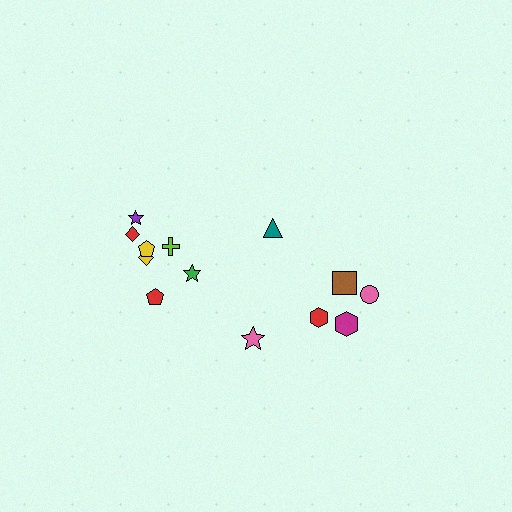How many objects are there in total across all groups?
There are 13 objects.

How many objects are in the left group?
There are 8 objects.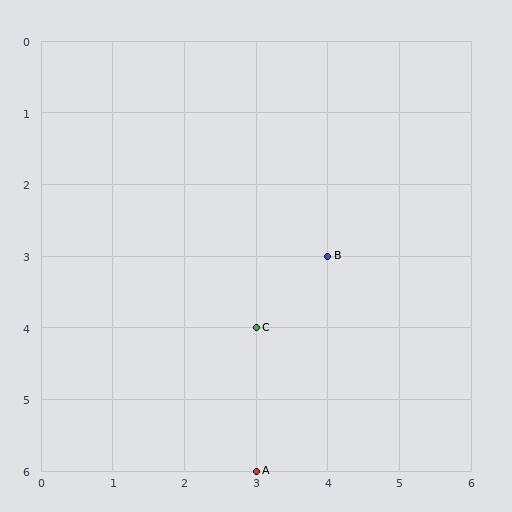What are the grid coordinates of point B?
Point B is at grid coordinates (4, 3).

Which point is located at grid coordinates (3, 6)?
Point A is at (3, 6).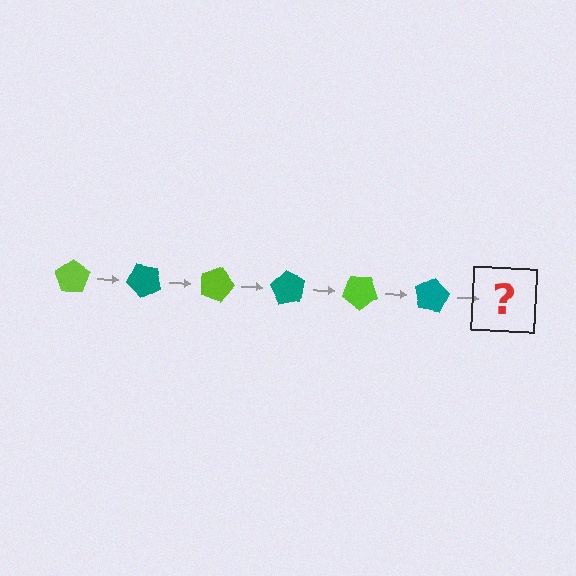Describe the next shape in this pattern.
It should be a lime pentagon, rotated 270 degrees from the start.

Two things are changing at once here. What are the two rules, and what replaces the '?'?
The two rules are that it rotates 45 degrees each step and the color cycles through lime and teal. The '?' should be a lime pentagon, rotated 270 degrees from the start.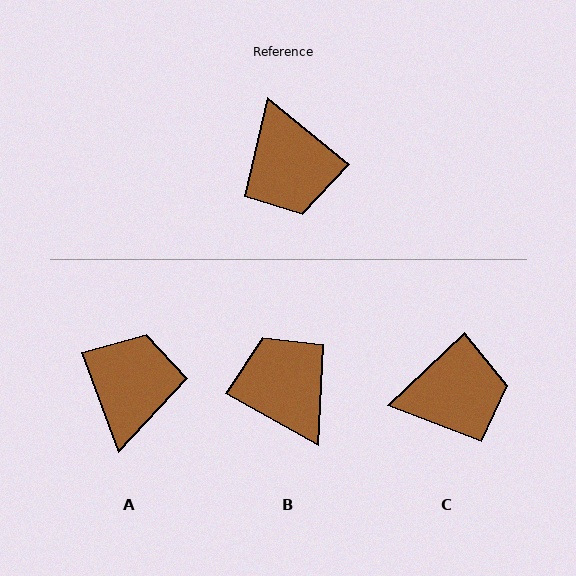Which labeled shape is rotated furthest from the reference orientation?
B, about 170 degrees away.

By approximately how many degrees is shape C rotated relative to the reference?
Approximately 82 degrees counter-clockwise.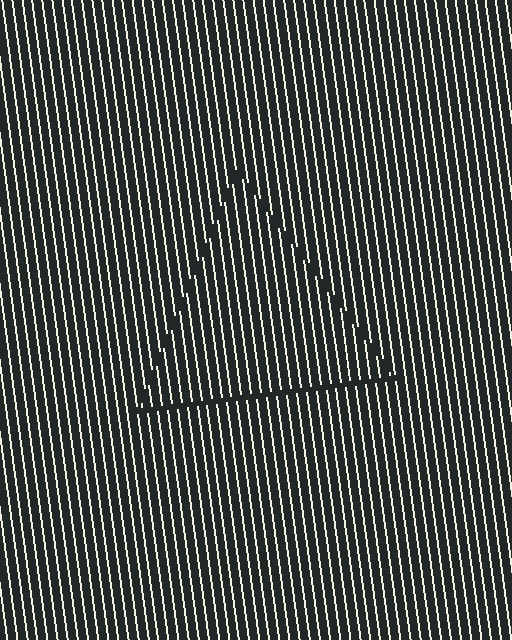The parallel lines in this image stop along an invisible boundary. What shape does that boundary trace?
An illusory triangle. The interior of the shape contains the same grating, shifted by half a period — the contour is defined by the phase discontinuity where line-ends from the inner and outer gratings abut.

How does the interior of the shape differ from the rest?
The interior of the shape contains the same grating, shifted by half a period — the contour is defined by the phase discontinuity where line-ends from the inner and outer gratings abut.